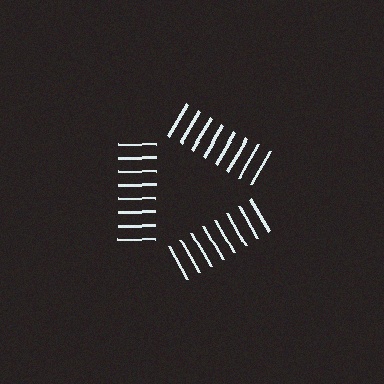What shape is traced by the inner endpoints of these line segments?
An illusory triangle — the line segments terminate on its edges but no continuous stroke is drawn.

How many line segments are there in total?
24 — 8 along each of the 3 edges.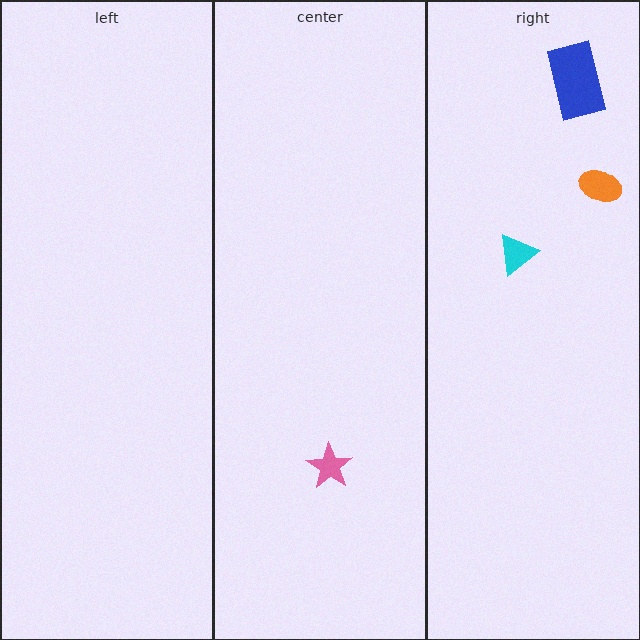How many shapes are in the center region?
1.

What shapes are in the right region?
The cyan triangle, the blue rectangle, the orange ellipse.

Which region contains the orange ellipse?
The right region.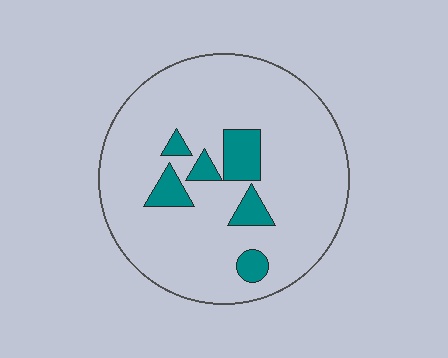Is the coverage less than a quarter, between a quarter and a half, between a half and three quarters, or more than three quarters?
Less than a quarter.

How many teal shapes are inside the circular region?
6.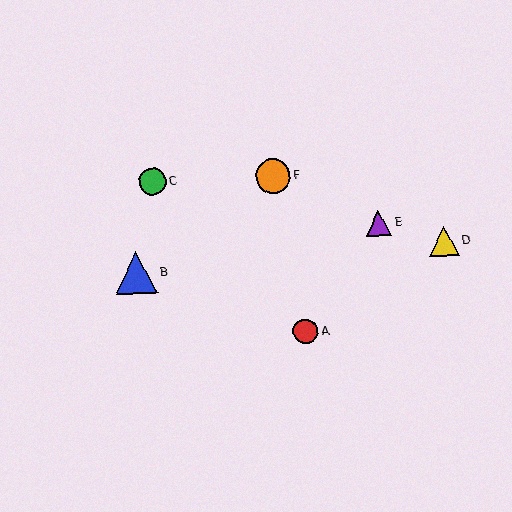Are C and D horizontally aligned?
No, C is at y≈182 and D is at y≈241.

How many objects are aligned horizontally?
2 objects (C, F) are aligned horizontally.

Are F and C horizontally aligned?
Yes, both are at y≈176.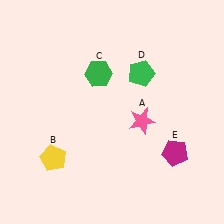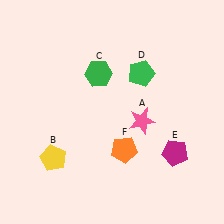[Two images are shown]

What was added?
An orange pentagon (F) was added in Image 2.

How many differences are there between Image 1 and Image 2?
There is 1 difference between the two images.